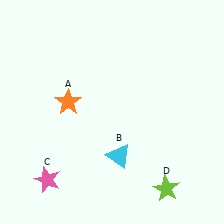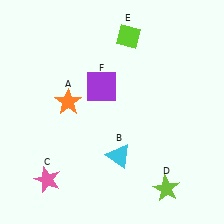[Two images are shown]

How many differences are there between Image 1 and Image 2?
There are 2 differences between the two images.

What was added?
A lime diamond (E), a purple square (F) were added in Image 2.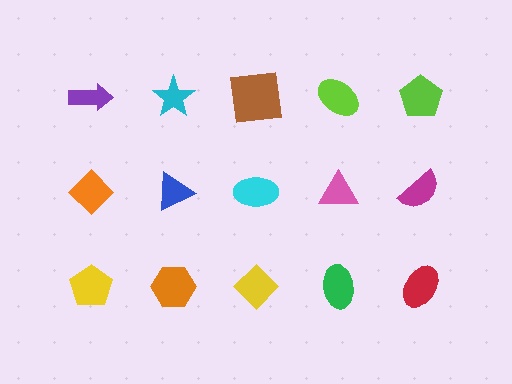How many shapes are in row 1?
5 shapes.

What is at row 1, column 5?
A lime pentagon.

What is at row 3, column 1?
A yellow pentagon.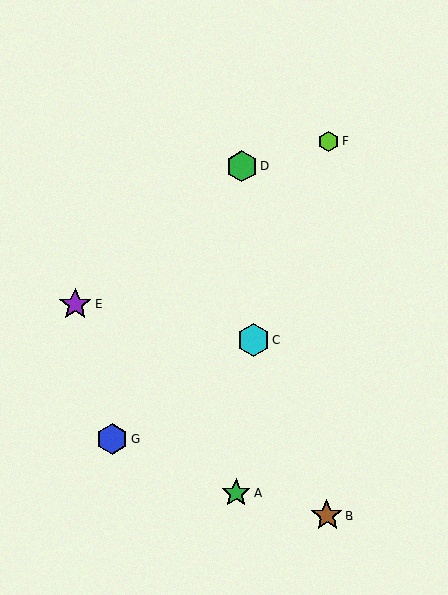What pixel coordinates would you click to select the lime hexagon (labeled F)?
Click at (328, 141) to select the lime hexagon F.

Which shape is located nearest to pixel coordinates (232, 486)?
The green star (labeled A) at (236, 493) is nearest to that location.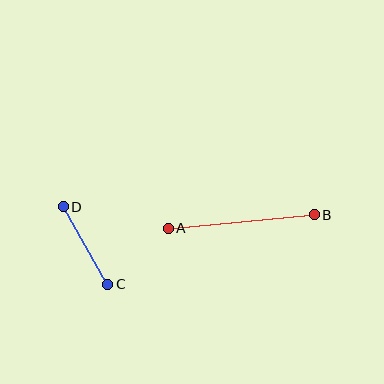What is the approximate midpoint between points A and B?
The midpoint is at approximately (241, 221) pixels.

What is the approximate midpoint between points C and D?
The midpoint is at approximately (86, 246) pixels.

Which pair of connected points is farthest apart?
Points A and B are farthest apart.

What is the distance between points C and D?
The distance is approximately 89 pixels.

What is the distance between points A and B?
The distance is approximately 147 pixels.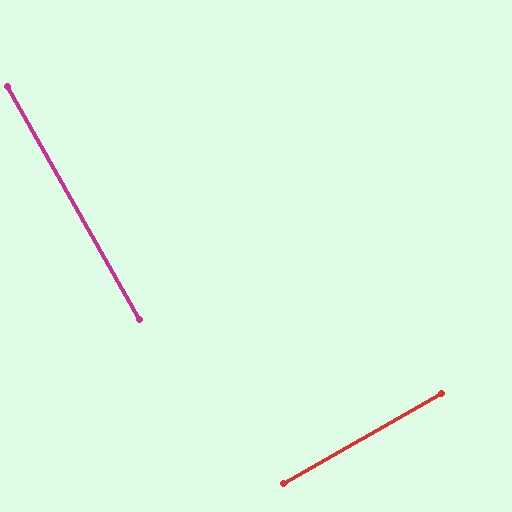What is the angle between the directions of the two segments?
Approximately 90 degrees.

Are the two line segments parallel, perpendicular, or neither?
Perpendicular — they meet at approximately 90°.